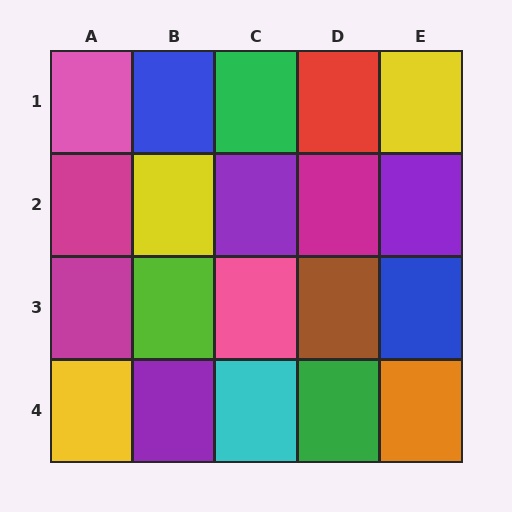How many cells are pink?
2 cells are pink.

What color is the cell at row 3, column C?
Pink.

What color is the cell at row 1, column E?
Yellow.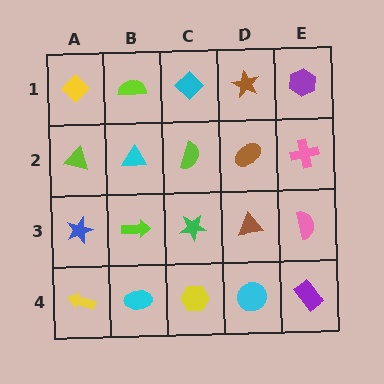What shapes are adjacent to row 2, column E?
A purple hexagon (row 1, column E), a pink semicircle (row 3, column E), a brown ellipse (row 2, column D).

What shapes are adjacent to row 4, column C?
A green star (row 3, column C), a cyan ellipse (row 4, column B), a cyan circle (row 4, column D).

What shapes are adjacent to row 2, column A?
A yellow diamond (row 1, column A), a blue star (row 3, column A), a cyan triangle (row 2, column B).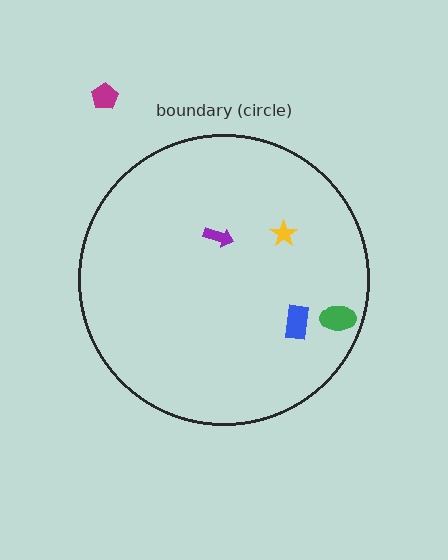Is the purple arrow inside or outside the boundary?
Inside.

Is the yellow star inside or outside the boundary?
Inside.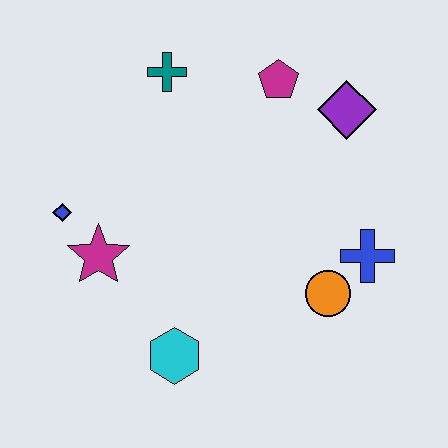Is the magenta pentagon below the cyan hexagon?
No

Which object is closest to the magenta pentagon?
The purple diamond is closest to the magenta pentagon.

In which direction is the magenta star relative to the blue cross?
The magenta star is to the left of the blue cross.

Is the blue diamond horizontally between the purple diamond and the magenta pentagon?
No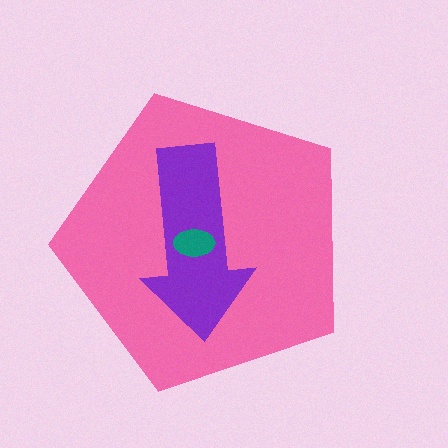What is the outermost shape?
The pink pentagon.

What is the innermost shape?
The teal ellipse.